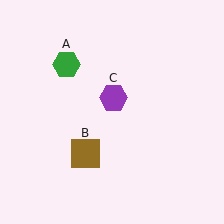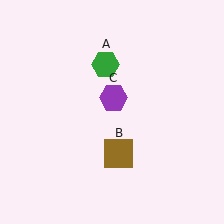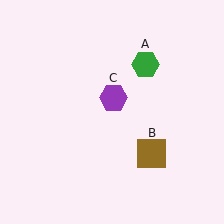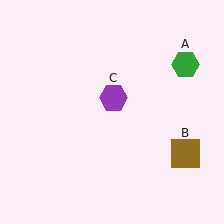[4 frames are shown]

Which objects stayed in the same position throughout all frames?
Purple hexagon (object C) remained stationary.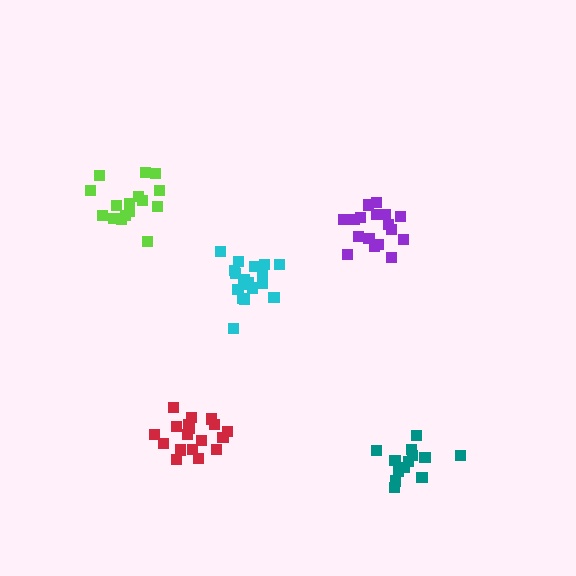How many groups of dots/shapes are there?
There are 5 groups.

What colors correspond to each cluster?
The clusters are colored: cyan, purple, teal, red, lime.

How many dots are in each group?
Group 1: 18 dots, Group 2: 17 dots, Group 3: 13 dots, Group 4: 18 dots, Group 5: 16 dots (82 total).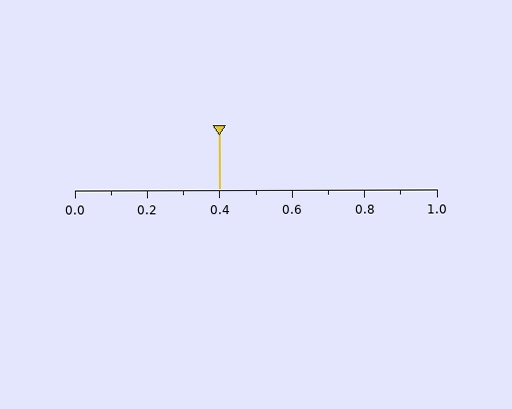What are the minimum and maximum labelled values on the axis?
The axis runs from 0.0 to 1.0.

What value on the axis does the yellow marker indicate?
The marker indicates approximately 0.4.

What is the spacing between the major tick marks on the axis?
The major ticks are spaced 0.2 apart.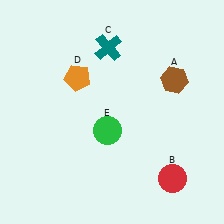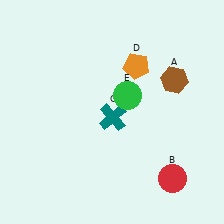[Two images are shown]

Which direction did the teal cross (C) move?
The teal cross (C) moved down.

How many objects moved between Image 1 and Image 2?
3 objects moved between the two images.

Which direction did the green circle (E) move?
The green circle (E) moved up.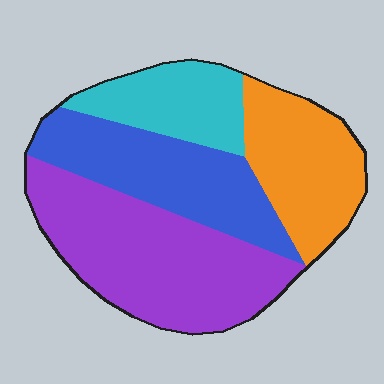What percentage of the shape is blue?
Blue covers roughly 25% of the shape.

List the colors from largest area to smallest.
From largest to smallest: purple, blue, orange, cyan.